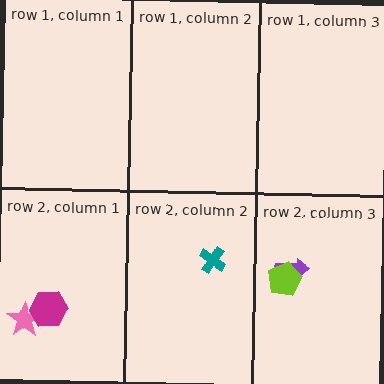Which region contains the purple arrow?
The row 2, column 3 region.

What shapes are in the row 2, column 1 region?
The pink star, the magenta hexagon.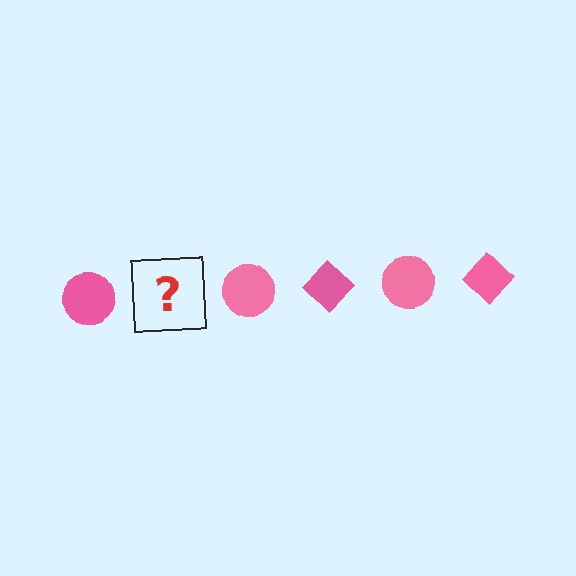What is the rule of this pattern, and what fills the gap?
The rule is that the pattern cycles through circle, diamond shapes in pink. The gap should be filled with a pink diamond.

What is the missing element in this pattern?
The missing element is a pink diamond.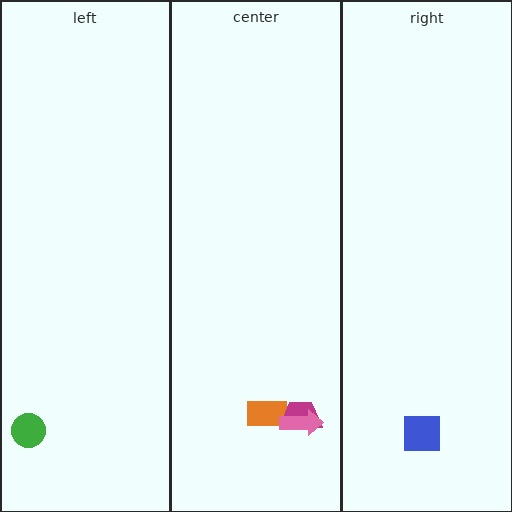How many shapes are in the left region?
1.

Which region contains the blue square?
The right region.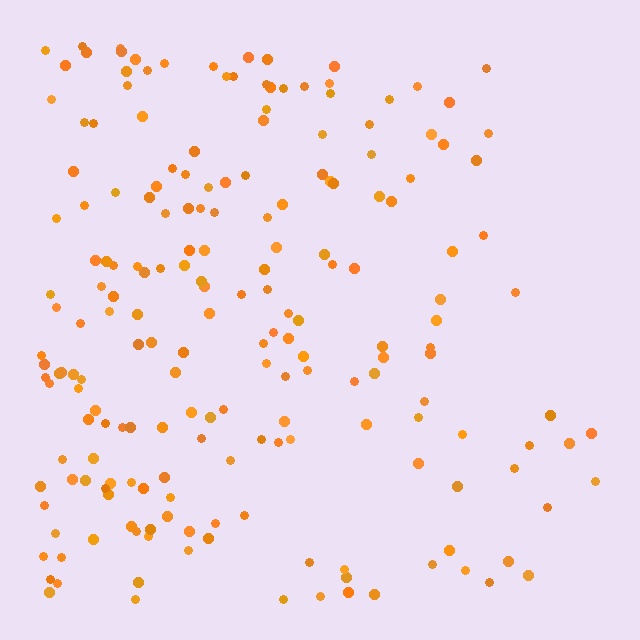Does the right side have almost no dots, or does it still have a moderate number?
Still a moderate number, just noticeably fewer than the left.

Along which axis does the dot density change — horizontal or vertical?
Horizontal.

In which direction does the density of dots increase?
From right to left, with the left side densest.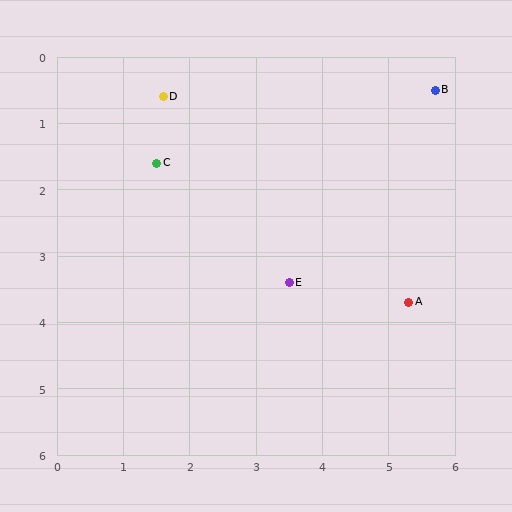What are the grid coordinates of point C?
Point C is at approximately (1.5, 1.6).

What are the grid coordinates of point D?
Point D is at approximately (1.6, 0.6).